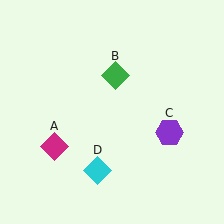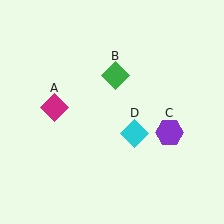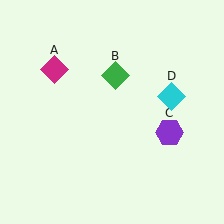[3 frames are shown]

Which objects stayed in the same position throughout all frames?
Green diamond (object B) and purple hexagon (object C) remained stationary.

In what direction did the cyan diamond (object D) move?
The cyan diamond (object D) moved up and to the right.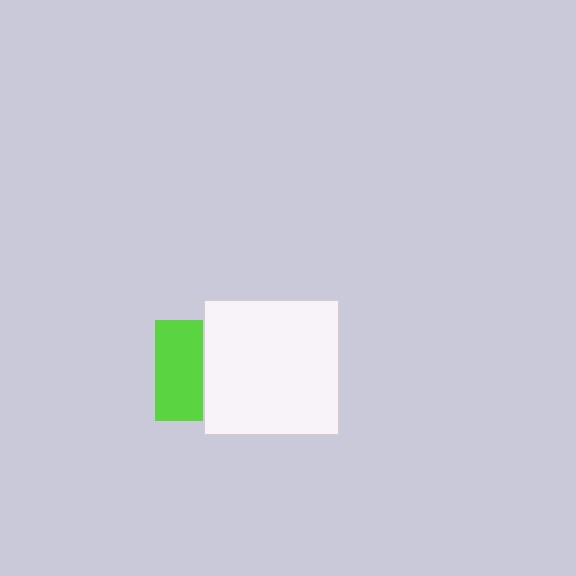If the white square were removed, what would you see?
You would see the complete lime square.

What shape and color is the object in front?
The object in front is a white square.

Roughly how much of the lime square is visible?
About half of it is visible (roughly 47%).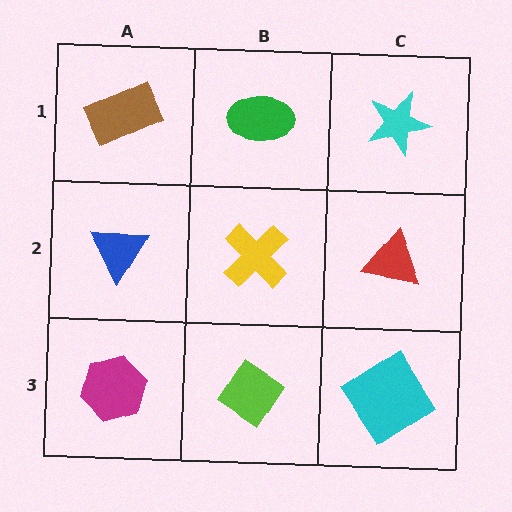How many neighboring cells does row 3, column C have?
2.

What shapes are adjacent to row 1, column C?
A red triangle (row 2, column C), a green ellipse (row 1, column B).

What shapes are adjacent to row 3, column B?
A yellow cross (row 2, column B), a magenta hexagon (row 3, column A), a cyan diamond (row 3, column C).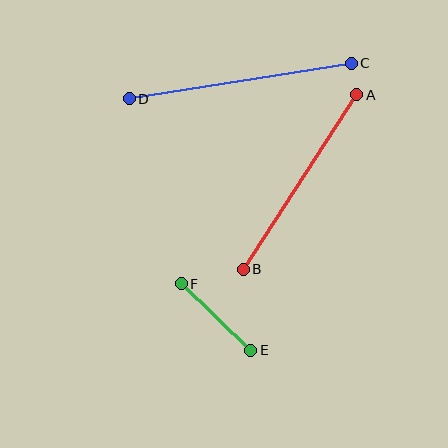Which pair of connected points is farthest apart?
Points C and D are farthest apart.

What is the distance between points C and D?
The distance is approximately 225 pixels.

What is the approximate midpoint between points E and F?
The midpoint is at approximately (216, 317) pixels.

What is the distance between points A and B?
The distance is approximately 208 pixels.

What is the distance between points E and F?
The distance is approximately 96 pixels.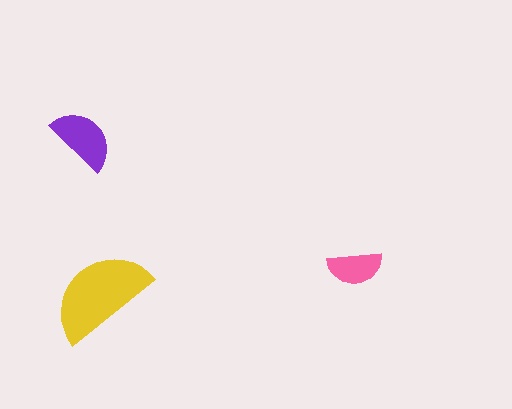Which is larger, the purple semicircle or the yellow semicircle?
The yellow one.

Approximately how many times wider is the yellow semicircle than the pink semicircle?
About 2 times wider.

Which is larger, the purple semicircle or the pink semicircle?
The purple one.